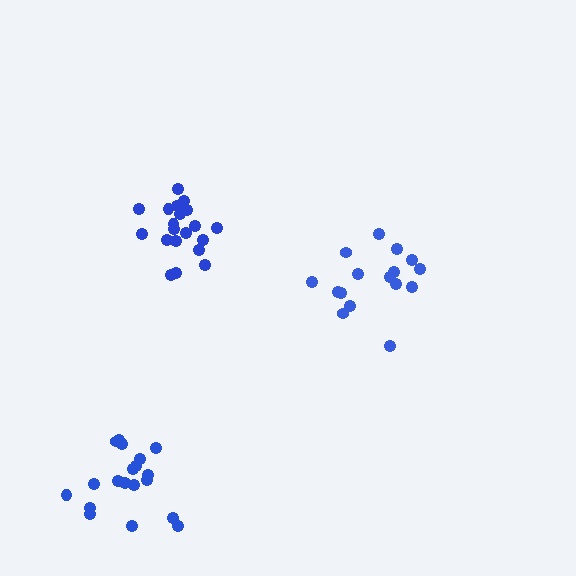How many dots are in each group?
Group 1: 16 dots, Group 2: 19 dots, Group 3: 20 dots (55 total).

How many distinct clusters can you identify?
There are 3 distinct clusters.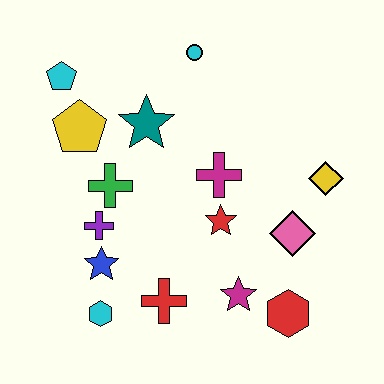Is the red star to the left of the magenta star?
Yes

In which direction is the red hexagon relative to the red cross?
The red hexagon is to the right of the red cross.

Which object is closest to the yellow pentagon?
The cyan pentagon is closest to the yellow pentagon.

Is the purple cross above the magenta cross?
No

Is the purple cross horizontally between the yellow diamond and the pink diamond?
No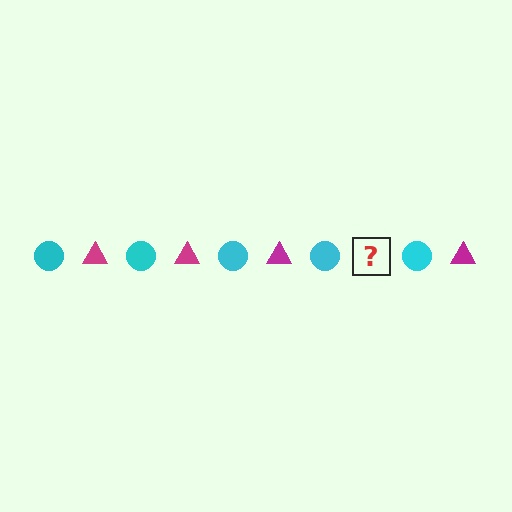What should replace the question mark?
The question mark should be replaced with a magenta triangle.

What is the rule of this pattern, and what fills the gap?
The rule is that the pattern alternates between cyan circle and magenta triangle. The gap should be filled with a magenta triangle.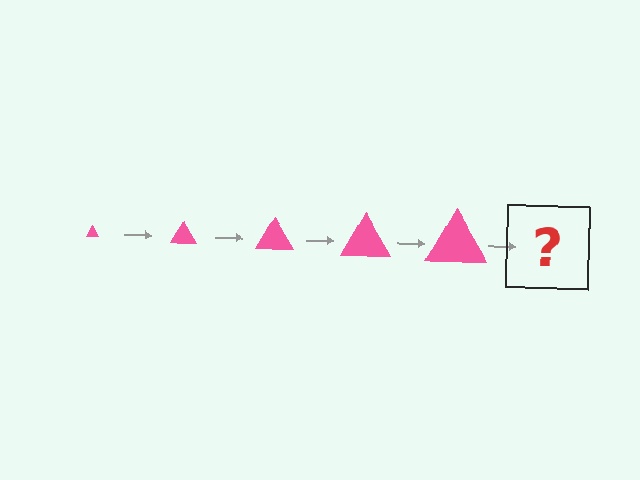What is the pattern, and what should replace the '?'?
The pattern is that the triangle gets progressively larger each step. The '?' should be a pink triangle, larger than the previous one.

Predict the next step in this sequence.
The next step is a pink triangle, larger than the previous one.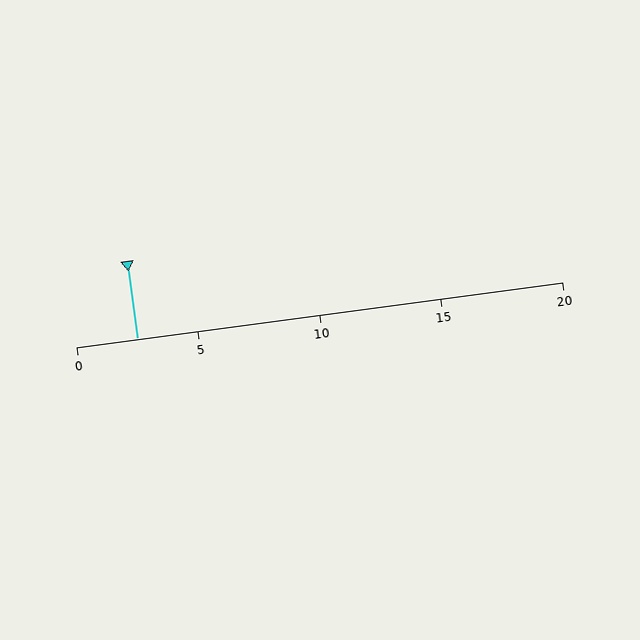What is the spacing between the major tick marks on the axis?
The major ticks are spaced 5 apart.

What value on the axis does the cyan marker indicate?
The marker indicates approximately 2.5.